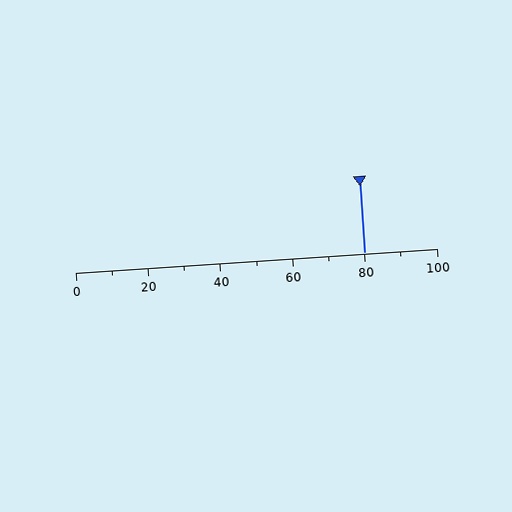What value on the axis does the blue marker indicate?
The marker indicates approximately 80.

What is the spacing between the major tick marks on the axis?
The major ticks are spaced 20 apart.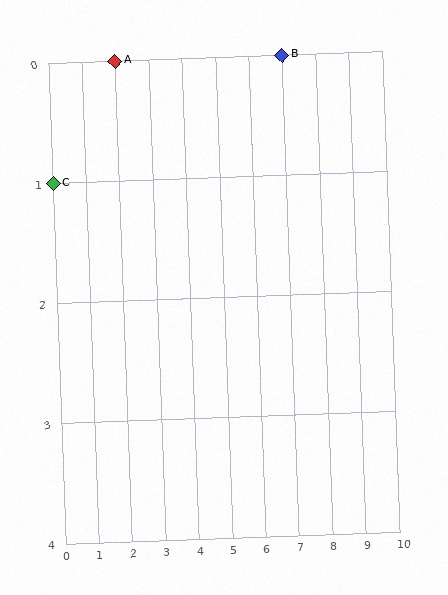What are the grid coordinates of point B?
Point B is at grid coordinates (7, 0).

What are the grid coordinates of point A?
Point A is at grid coordinates (2, 0).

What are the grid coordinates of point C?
Point C is at grid coordinates (0, 1).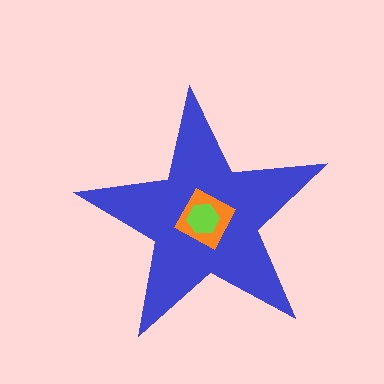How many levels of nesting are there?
3.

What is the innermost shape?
The lime hexagon.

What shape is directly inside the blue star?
The orange square.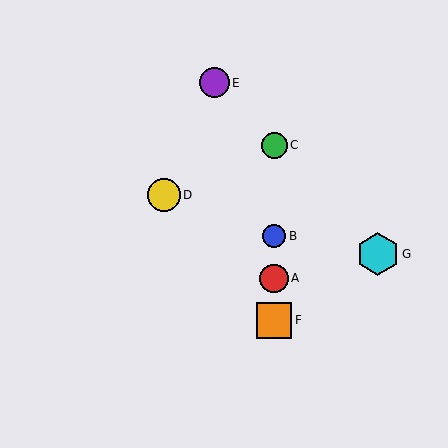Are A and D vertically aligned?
No, A is at x≈274 and D is at x≈164.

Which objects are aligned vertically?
Objects A, B, C, F are aligned vertically.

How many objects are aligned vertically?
4 objects (A, B, C, F) are aligned vertically.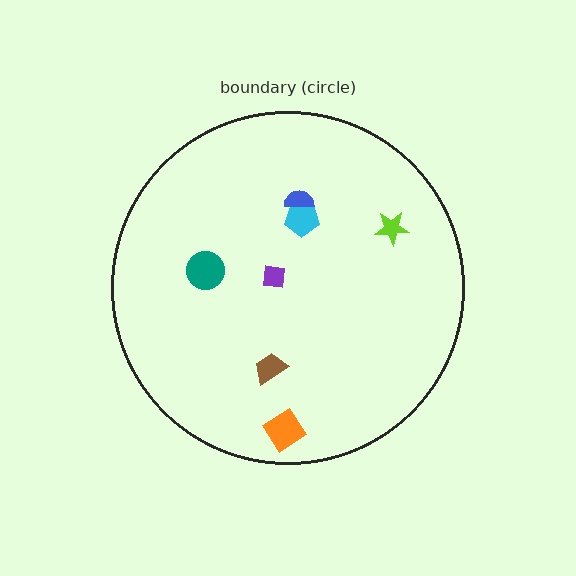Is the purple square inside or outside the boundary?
Inside.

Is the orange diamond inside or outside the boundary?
Inside.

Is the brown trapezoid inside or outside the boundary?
Inside.